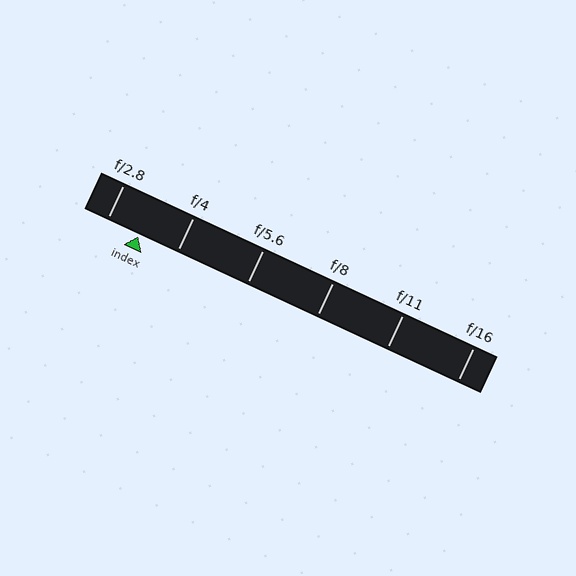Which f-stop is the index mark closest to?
The index mark is closest to f/2.8.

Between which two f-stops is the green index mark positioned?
The index mark is between f/2.8 and f/4.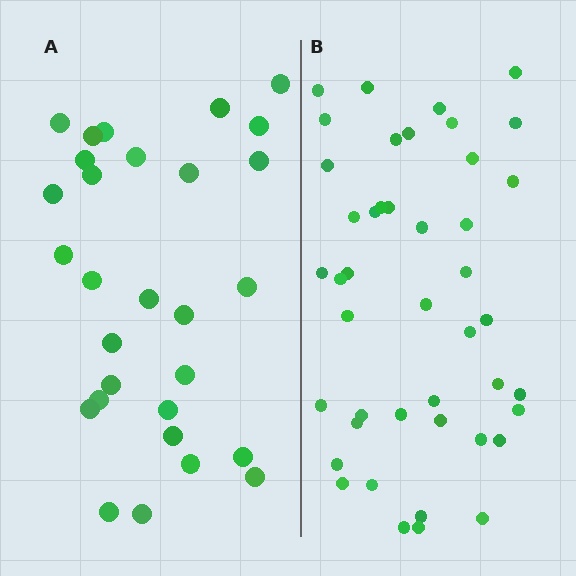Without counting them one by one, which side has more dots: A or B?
Region B (the right region) has more dots.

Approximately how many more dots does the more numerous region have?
Region B has approximately 15 more dots than region A.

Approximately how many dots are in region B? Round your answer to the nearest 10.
About 40 dots. (The exact count is 44, which rounds to 40.)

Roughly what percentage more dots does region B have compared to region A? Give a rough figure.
About 50% more.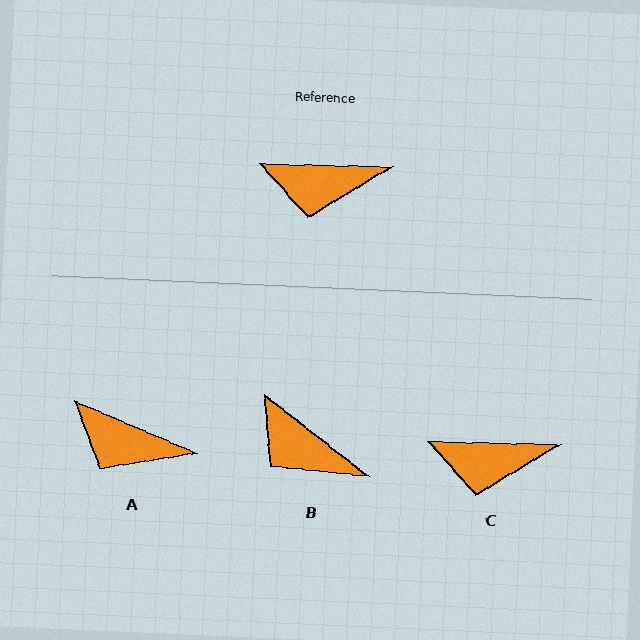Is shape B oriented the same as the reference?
No, it is off by about 37 degrees.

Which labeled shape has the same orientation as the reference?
C.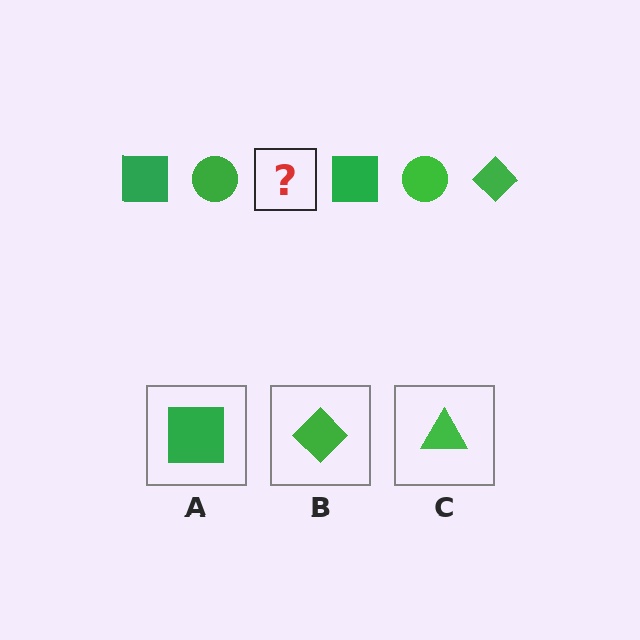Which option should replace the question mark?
Option B.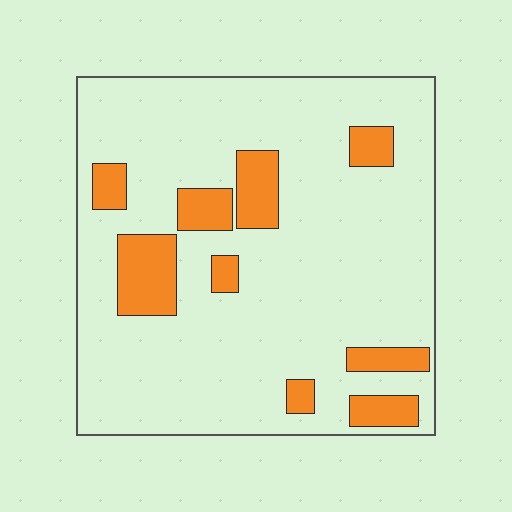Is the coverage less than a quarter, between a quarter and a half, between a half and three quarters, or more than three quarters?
Less than a quarter.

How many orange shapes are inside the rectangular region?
9.